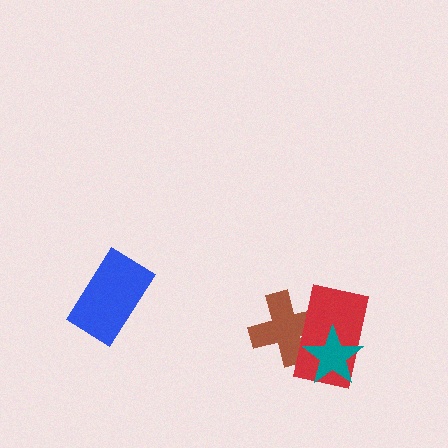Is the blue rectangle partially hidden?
No, no other shape covers it.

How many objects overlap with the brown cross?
2 objects overlap with the brown cross.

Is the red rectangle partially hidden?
Yes, it is partially covered by another shape.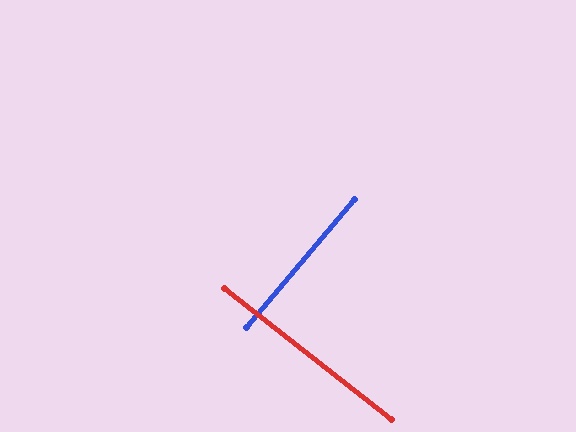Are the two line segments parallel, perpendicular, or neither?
Perpendicular — they meet at approximately 88°.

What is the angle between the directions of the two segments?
Approximately 88 degrees.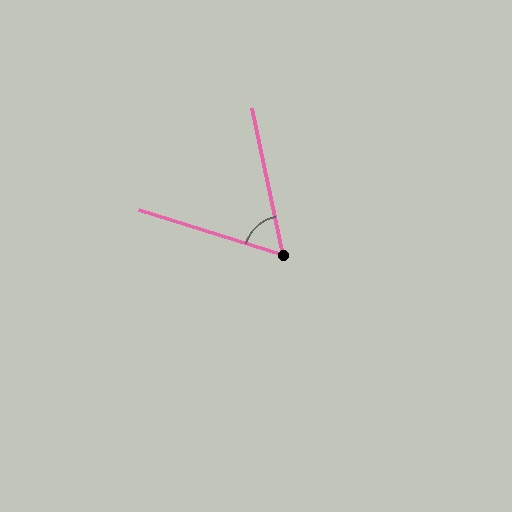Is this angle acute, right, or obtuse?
It is acute.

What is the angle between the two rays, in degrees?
Approximately 61 degrees.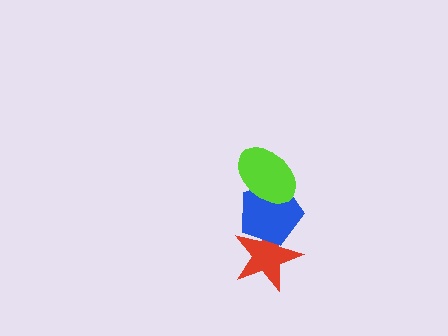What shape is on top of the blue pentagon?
The lime ellipse is on top of the blue pentagon.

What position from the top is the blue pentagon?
The blue pentagon is 2nd from the top.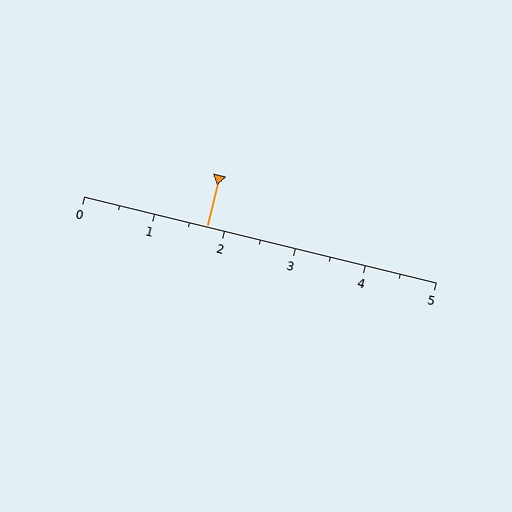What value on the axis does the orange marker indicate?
The marker indicates approximately 1.8.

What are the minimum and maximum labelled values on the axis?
The axis runs from 0 to 5.